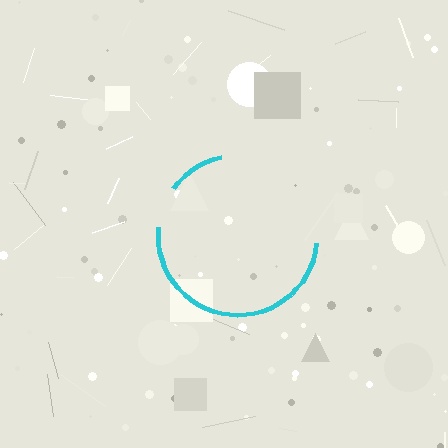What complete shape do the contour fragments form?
The contour fragments form a circle.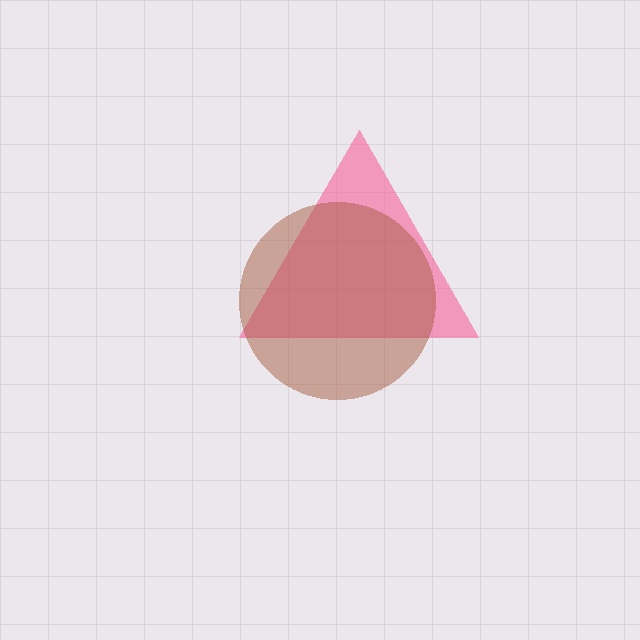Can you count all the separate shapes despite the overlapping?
Yes, there are 2 separate shapes.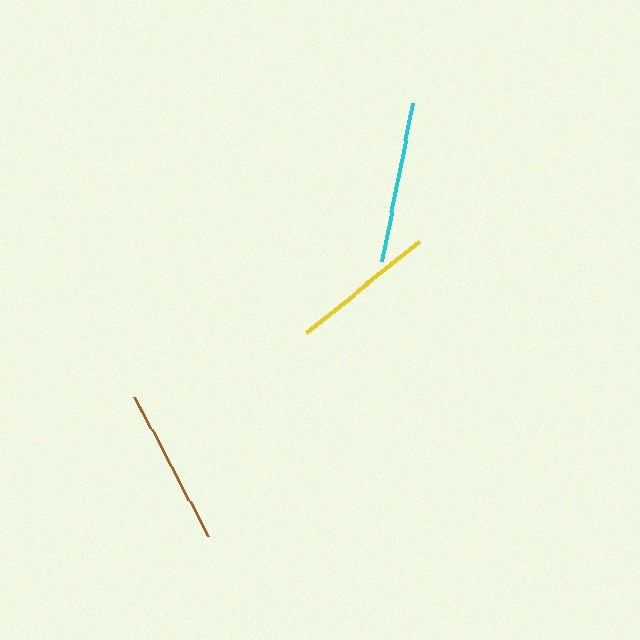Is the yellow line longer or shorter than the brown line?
The brown line is longer than the yellow line.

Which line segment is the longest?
The cyan line is the longest at approximately 162 pixels.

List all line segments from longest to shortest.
From longest to shortest: cyan, brown, yellow.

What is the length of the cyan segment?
The cyan segment is approximately 162 pixels long.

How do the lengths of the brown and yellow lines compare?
The brown and yellow lines are approximately the same length.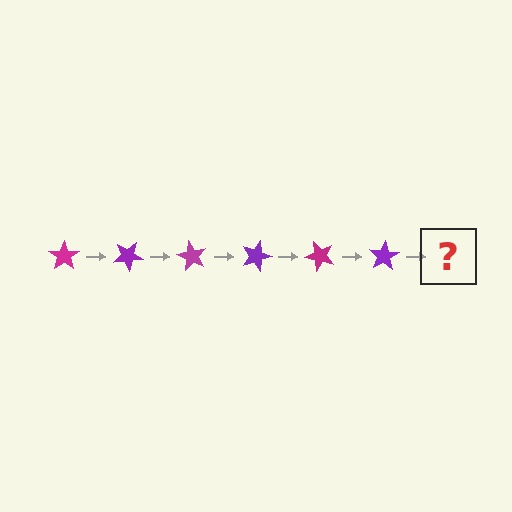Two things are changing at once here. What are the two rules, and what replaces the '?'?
The two rules are that it rotates 30 degrees each step and the color cycles through magenta and purple. The '?' should be a magenta star, rotated 180 degrees from the start.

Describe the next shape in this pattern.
It should be a magenta star, rotated 180 degrees from the start.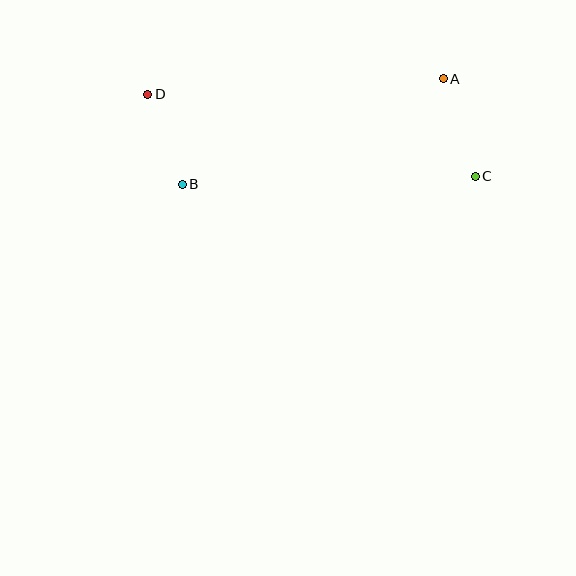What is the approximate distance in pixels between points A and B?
The distance between A and B is approximately 281 pixels.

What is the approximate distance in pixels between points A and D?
The distance between A and D is approximately 296 pixels.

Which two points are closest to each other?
Points B and D are closest to each other.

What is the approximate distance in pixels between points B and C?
The distance between B and C is approximately 293 pixels.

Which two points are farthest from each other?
Points C and D are farthest from each other.